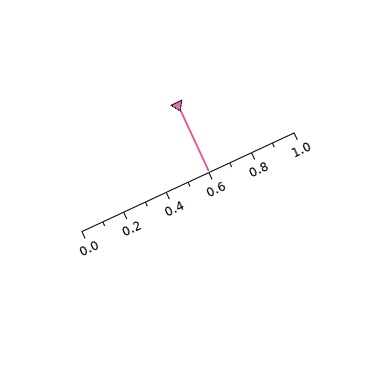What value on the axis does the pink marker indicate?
The marker indicates approximately 0.6.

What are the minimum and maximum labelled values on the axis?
The axis runs from 0.0 to 1.0.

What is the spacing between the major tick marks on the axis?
The major ticks are spaced 0.2 apart.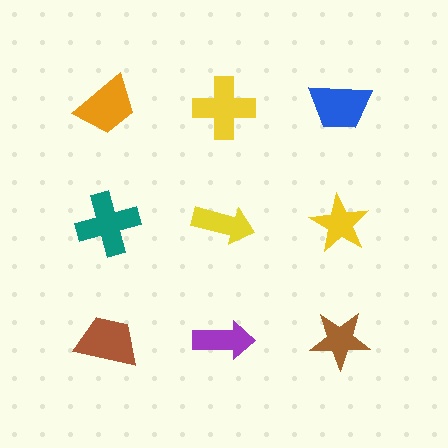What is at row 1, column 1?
An orange trapezoid.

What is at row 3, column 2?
A purple arrow.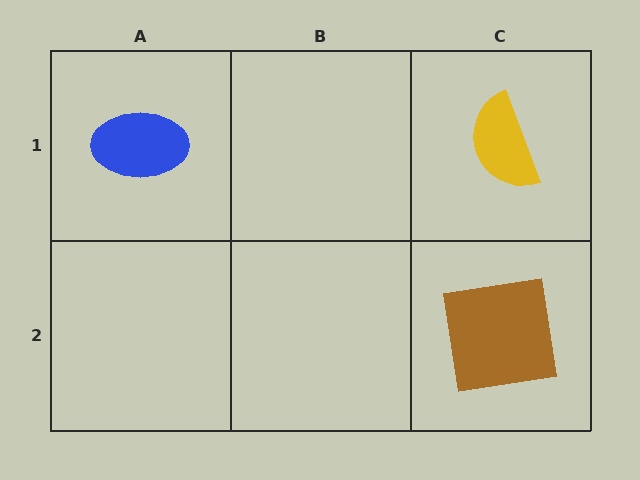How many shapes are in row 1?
2 shapes.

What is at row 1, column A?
A blue ellipse.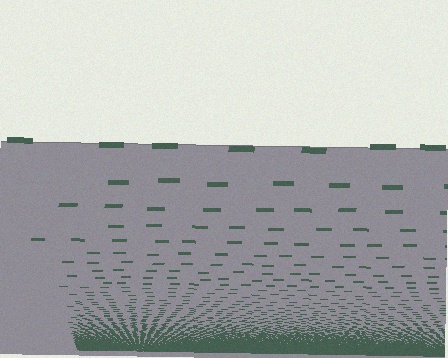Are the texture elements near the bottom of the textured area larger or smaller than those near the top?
Smaller. The gradient is inverted — elements near the bottom are smaller and denser.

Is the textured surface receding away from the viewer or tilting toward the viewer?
The surface appears to tilt toward the viewer. Texture elements get larger and sparser toward the top.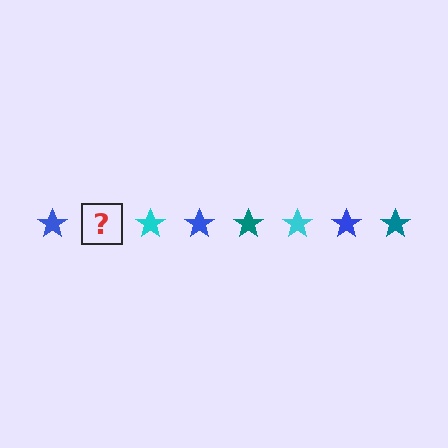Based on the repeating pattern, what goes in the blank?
The blank should be a teal star.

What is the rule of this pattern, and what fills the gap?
The rule is that the pattern cycles through blue, teal, cyan stars. The gap should be filled with a teal star.